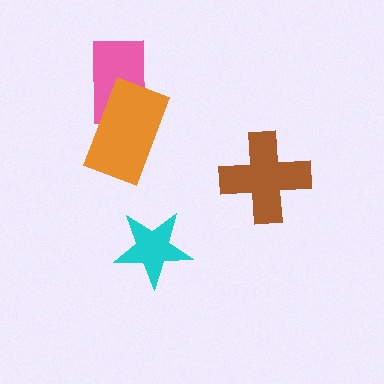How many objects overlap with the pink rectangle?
1 object overlaps with the pink rectangle.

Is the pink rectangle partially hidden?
Yes, it is partially covered by another shape.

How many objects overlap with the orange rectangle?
1 object overlaps with the orange rectangle.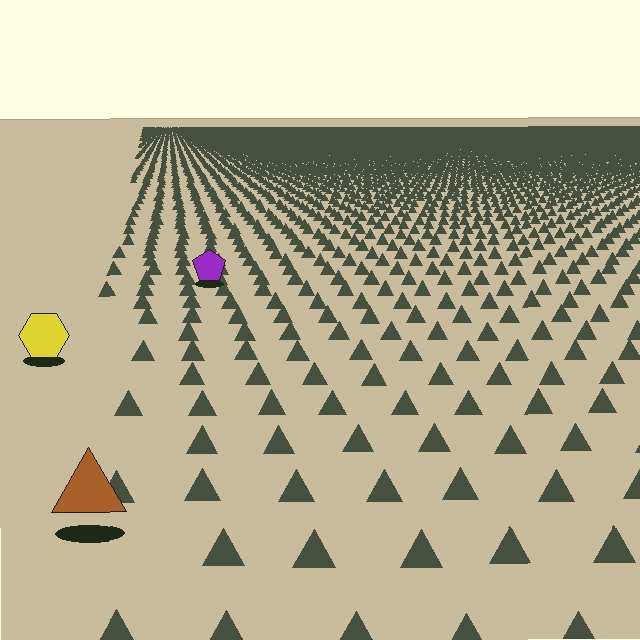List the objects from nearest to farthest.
From nearest to farthest: the brown triangle, the yellow hexagon, the purple pentagon.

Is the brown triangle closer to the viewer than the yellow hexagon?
Yes. The brown triangle is closer — you can tell from the texture gradient: the ground texture is coarser near it.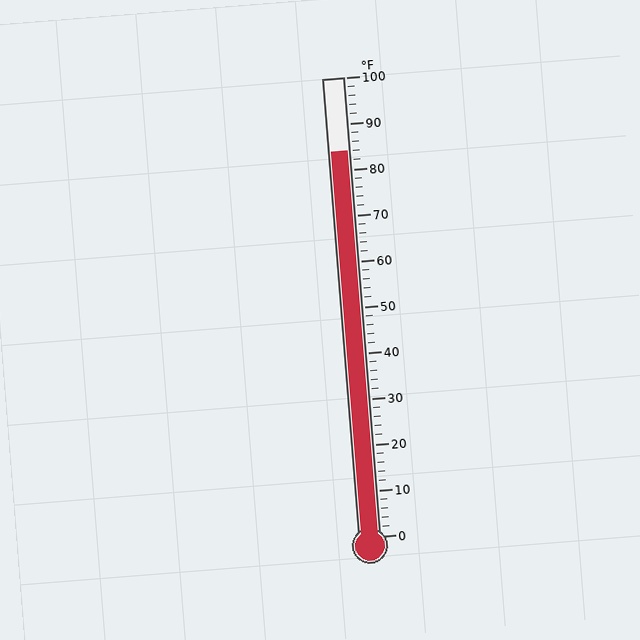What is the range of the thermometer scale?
The thermometer scale ranges from 0°F to 100°F.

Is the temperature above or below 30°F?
The temperature is above 30°F.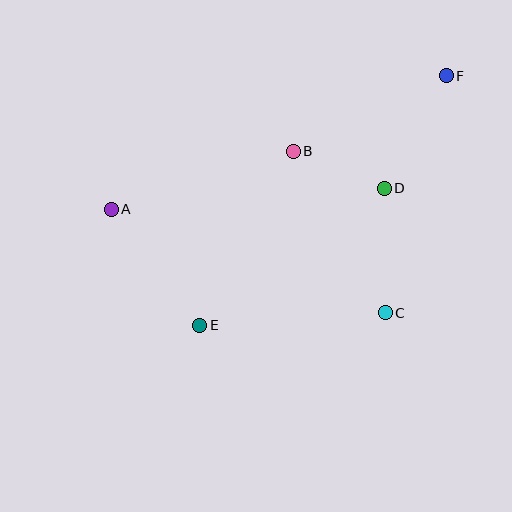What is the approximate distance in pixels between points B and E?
The distance between B and E is approximately 197 pixels.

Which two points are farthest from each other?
Points A and F are farthest from each other.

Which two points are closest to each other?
Points B and D are closest to each other.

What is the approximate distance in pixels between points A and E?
The distance between A and E is approximately 145 pixels.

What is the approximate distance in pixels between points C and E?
The distance between C and E is approximately 186 pixels.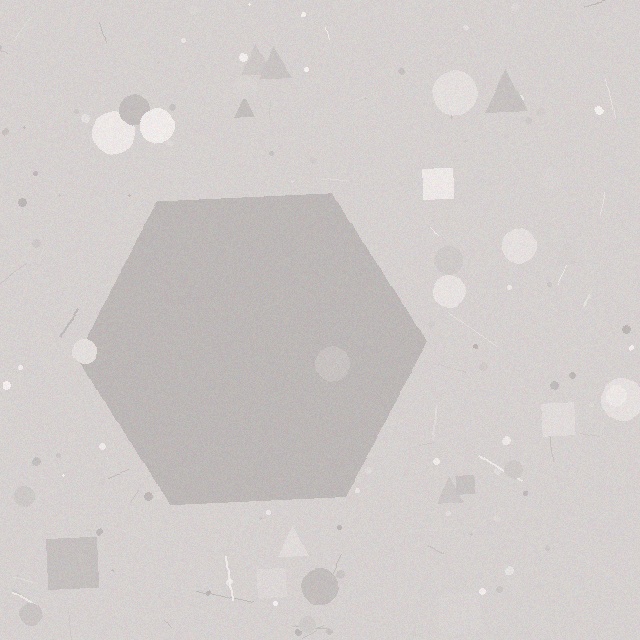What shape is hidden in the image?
A hexagon is hidden in the image.